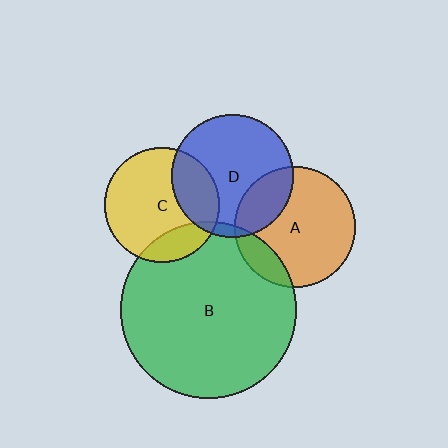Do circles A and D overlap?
Yes.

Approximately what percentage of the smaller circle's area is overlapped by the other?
Approximately 20%.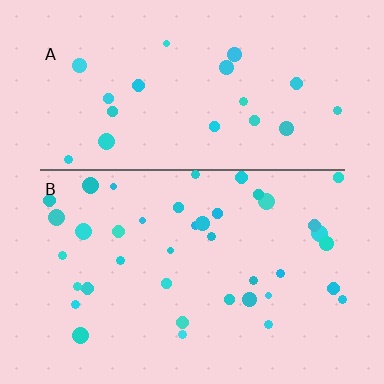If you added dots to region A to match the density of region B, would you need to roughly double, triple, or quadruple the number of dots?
Approximately double.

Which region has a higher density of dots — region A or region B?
B (the bottom).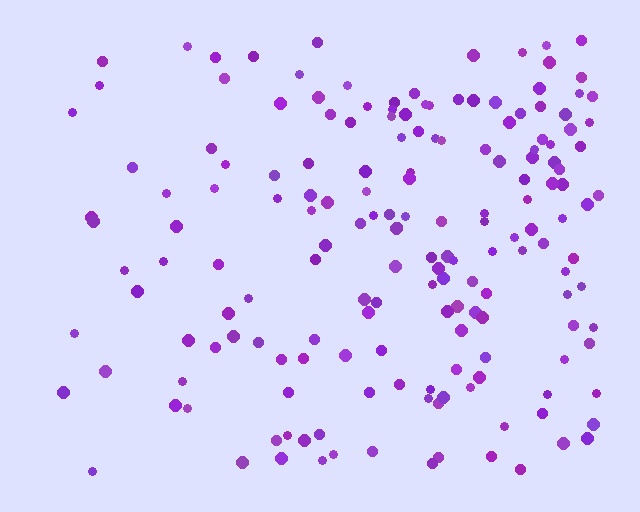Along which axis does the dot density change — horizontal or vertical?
Horizontal.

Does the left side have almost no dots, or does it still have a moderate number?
Still a moderate number, just noticeably fewer than the right.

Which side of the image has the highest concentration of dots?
The right.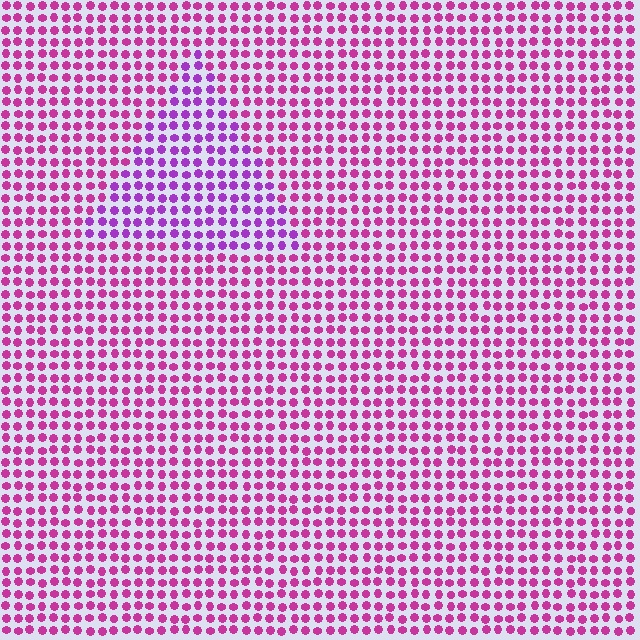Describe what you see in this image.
The image is filled with small magenta elements in a uniform arrangement. A triangle-shaped region is visible where the elements are tinted to a slightly different hue, forming a subtle color boundary.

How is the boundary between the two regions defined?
The boundary is defined purely by a slight shift in hue (about 31 degrees). Spacing, size, and orientation are identical on both sides.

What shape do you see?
I see a triangle.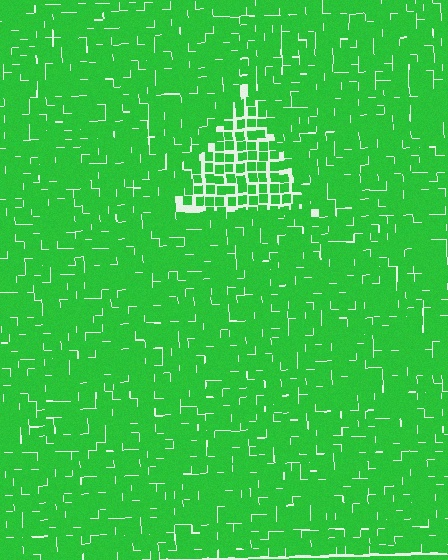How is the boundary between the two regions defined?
The boundary is defined by a change in element density (approximately 1.6x ratio). All elements are the same color, size, and shape.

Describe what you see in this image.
The image contains small green elements arranged at two different densities. A triangle-shaped region is visible where the elements are less densely packed than the surrounding area.